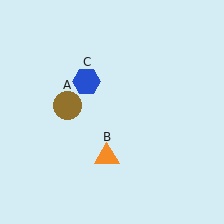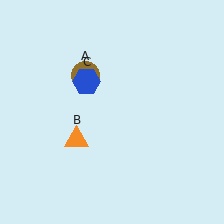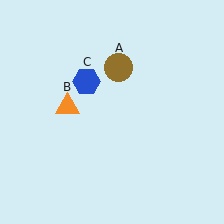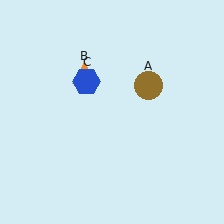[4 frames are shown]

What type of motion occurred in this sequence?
The brown circle (object A), orange triangle (object B) rotated clockwise around the center of the scene.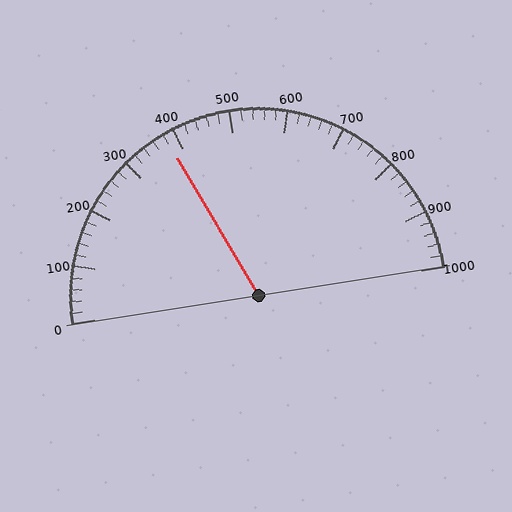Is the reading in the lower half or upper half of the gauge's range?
The reading is in the lower half of the range (0 to 1000).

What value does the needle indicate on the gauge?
The needle indicates approximately 380.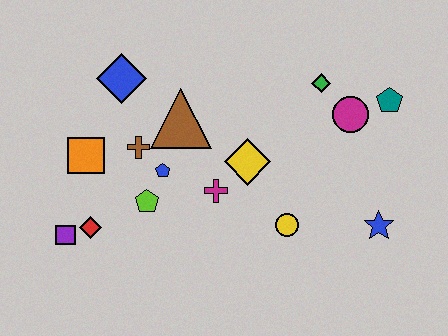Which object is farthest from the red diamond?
The teal pentagon is farthest from the red diamond.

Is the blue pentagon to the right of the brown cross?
Yes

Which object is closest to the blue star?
The yellow circle is closest to the blue star.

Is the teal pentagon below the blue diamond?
Yes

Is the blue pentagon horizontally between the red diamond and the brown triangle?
Yes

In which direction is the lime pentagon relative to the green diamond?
The lime pentagon is to the left of the green diamond.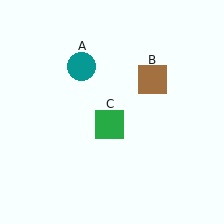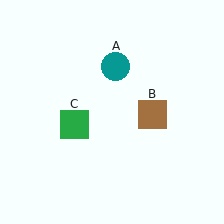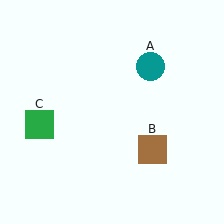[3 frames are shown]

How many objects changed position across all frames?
3 objects changed position: teal circle (object A), brown square (object B), green square (object C).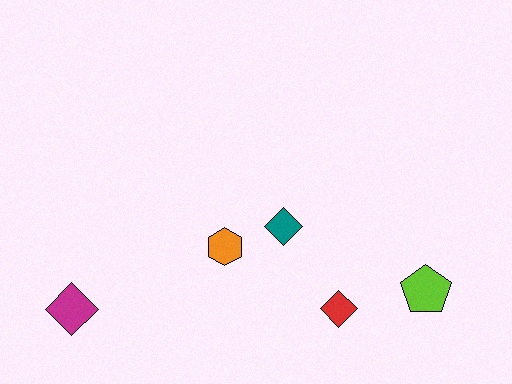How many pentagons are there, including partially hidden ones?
There is 1 pentagon.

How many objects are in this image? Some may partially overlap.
There are 5 objects.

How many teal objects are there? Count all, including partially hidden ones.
There is 1 teal object.